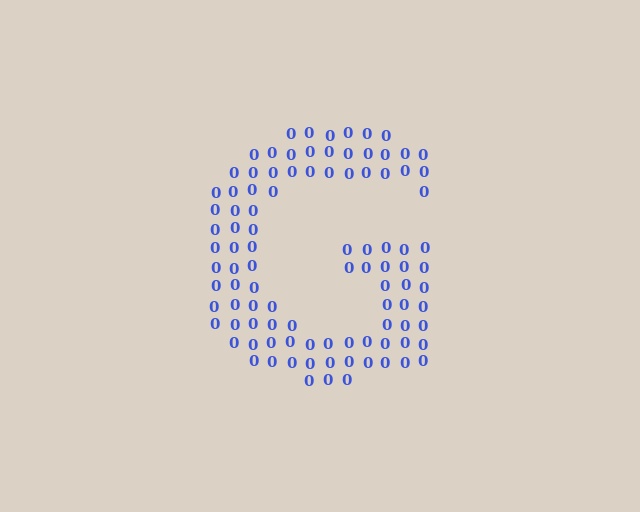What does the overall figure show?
The overall figure shows the letter G.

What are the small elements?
The small elements are digit 0's.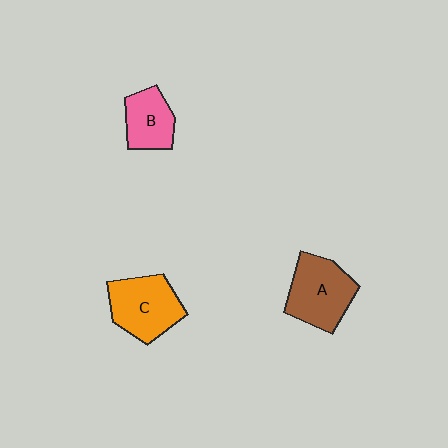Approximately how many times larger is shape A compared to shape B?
Approximately 1.5 times.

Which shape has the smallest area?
Shape B (pink).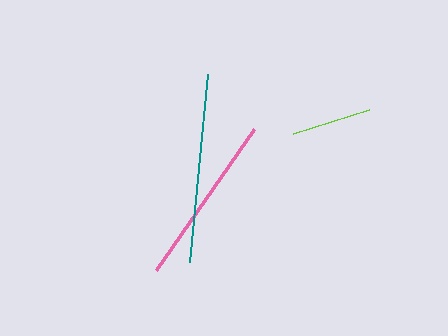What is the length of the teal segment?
The teal segment is approximately 189 pixels long.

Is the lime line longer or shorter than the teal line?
The teal line is longer than the lime line.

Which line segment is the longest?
The teal line is the longest at approximately 189 pixels.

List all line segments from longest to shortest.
From longest to shortest: teal, pink, lime.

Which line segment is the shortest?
The lime line is the shortest at approximately 80 pixels.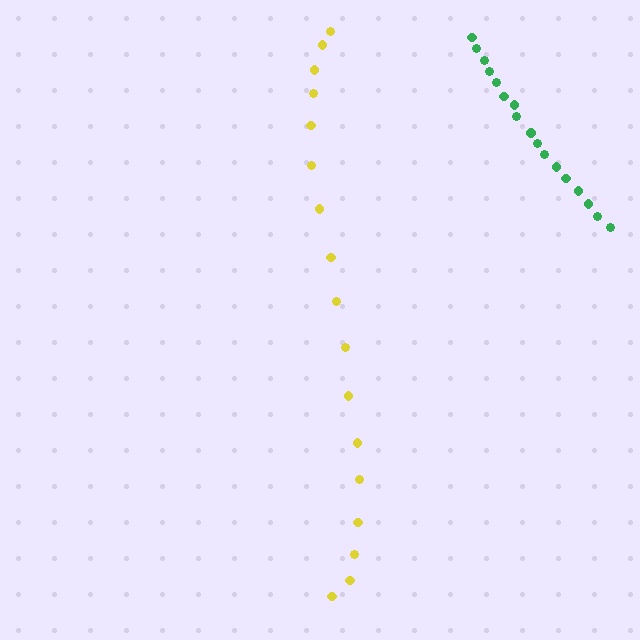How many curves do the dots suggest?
There are 2 distinct paths.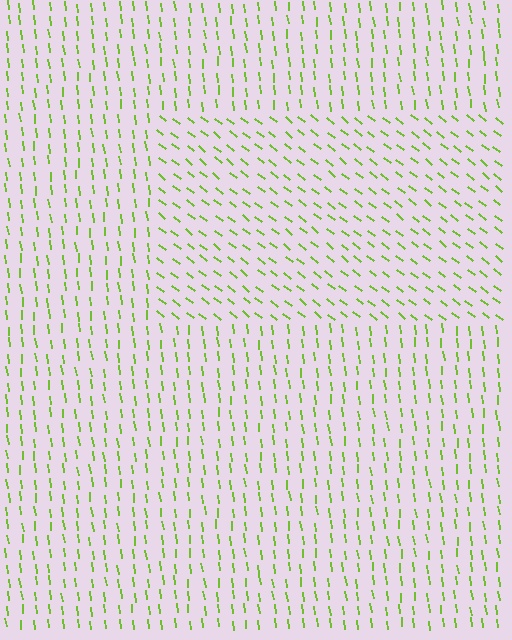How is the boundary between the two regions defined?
The boundary is defined purely by a change in line orientation (approximately 45 degrees difference). All lines are the same color and thickness.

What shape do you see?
I see a rectangle.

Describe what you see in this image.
The image is filled with small lime line segments. A rectangle region in the image has lines oriented differently from the surrounding lines, creating a visible texture boundary.